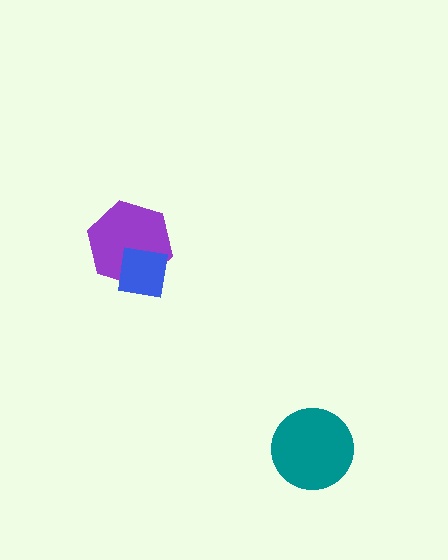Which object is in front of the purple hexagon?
The blue square is in front of the purple hexagon.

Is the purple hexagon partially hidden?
Yes, it is partially covered by another shape.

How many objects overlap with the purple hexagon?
1 object overlaps with the purple hexagon.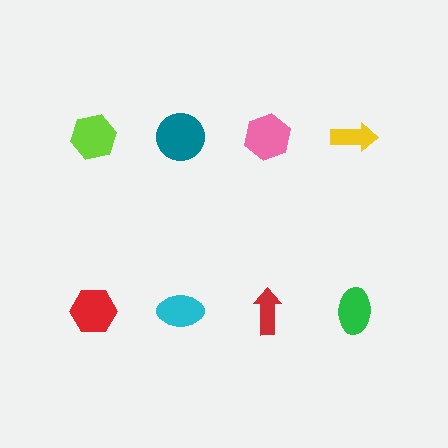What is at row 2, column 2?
A cyan ellipse.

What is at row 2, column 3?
A red arrow.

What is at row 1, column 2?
A teal circle.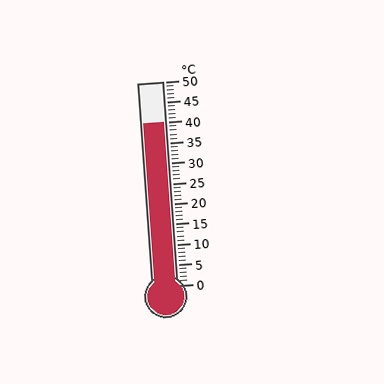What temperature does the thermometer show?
The thermometer shows approximately 40°C.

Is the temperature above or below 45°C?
The temperature is below 45°C.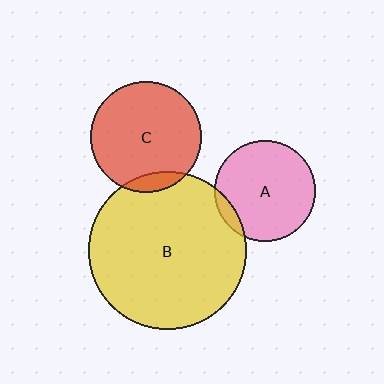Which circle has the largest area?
Circle B (yellow).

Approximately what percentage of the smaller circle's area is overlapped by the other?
Approximately 10%.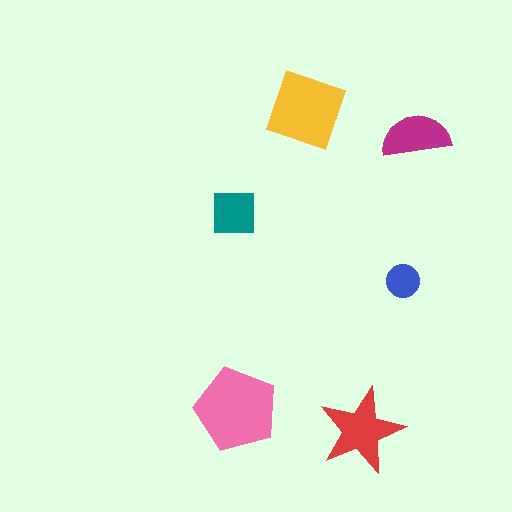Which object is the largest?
The pink pentagon.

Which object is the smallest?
The blue circle.